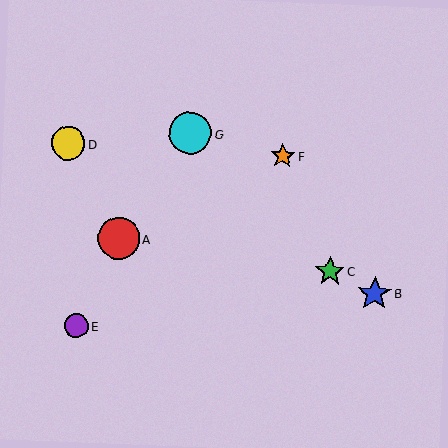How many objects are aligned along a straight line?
3 objects (B, C, D) are aligned along a straight line.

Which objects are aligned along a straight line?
Objects B, C, D are aligned along a straight line.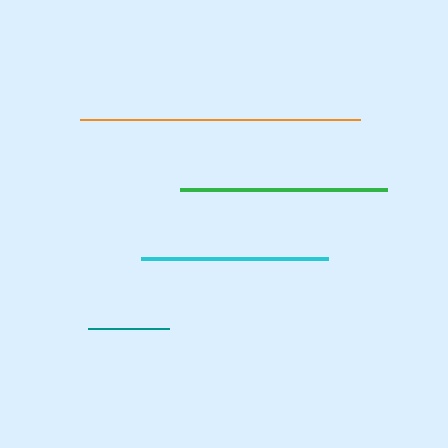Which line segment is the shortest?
The teal line is the shortest at approximately 81 pixels.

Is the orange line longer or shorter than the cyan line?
The orange line is longer than the cyan line.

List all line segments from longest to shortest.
From longest to shortest: orange, green, cyan, teal.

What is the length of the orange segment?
The orange segment is approximately 280 pixels long.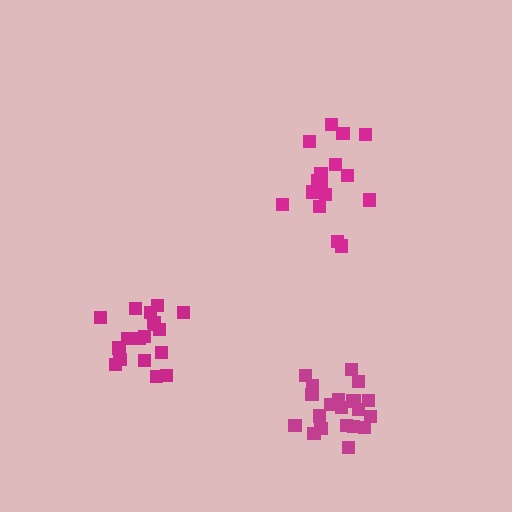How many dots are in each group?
Group 1: 21 dots, Group 2: 18 dots, Group 3: 17 dots (56 total).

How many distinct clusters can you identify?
There are 3 distinct clusters.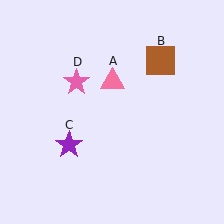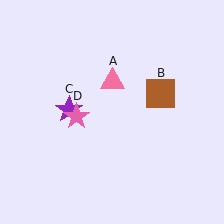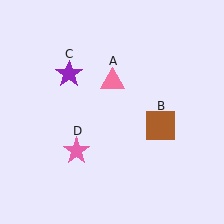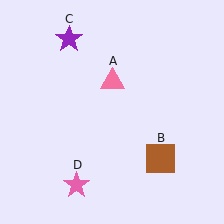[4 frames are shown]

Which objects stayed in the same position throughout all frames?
Pink triangle (object A) remained stationary.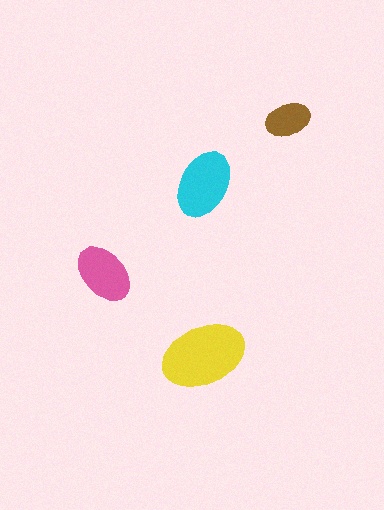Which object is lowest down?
The yellow ellipse is bottommost.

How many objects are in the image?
There are 4 objects in the image.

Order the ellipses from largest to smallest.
the yellow one, the cyan one, the pink one, the brown one.